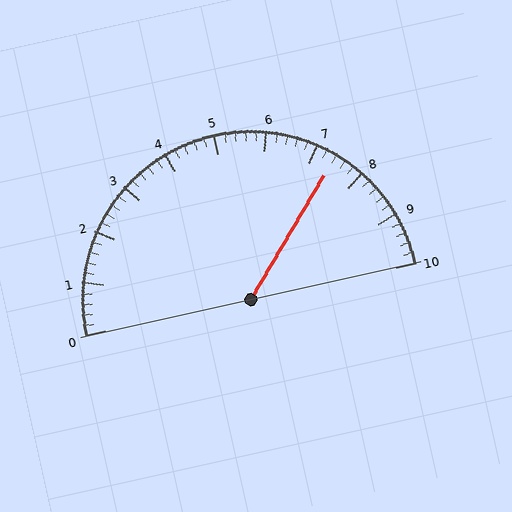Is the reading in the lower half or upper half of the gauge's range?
The reading is in the upper half of the range (0 to 10).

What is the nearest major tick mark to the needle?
The nearest major tick mark is 7.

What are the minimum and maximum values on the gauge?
The gauge ranges from 0 to 10.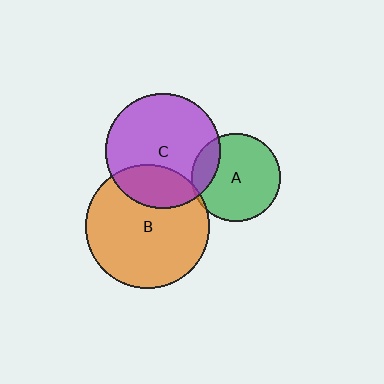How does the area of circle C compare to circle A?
Approximately 1.7 times.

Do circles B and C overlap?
Yes.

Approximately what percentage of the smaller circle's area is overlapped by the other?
Approximately 25%.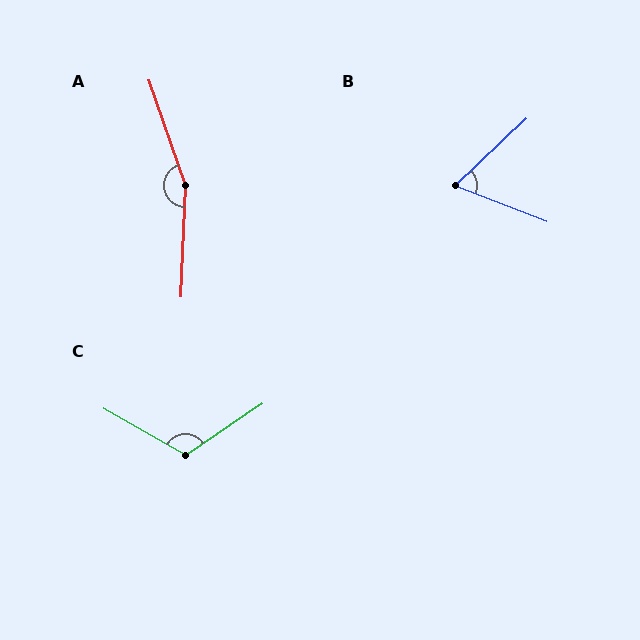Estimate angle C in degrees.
Approximately 116 degrees.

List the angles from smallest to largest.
B (65°), C (116°), A (159°).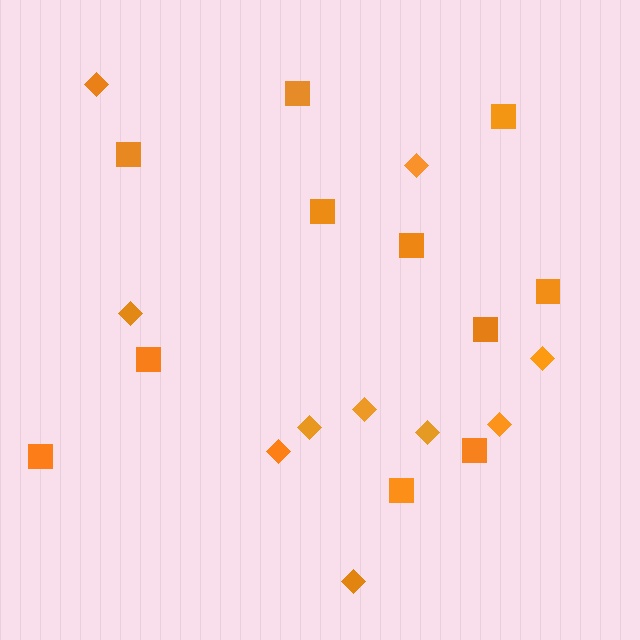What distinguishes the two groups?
There are 2 groups: one group of diamonds (10) and one group of squares (11).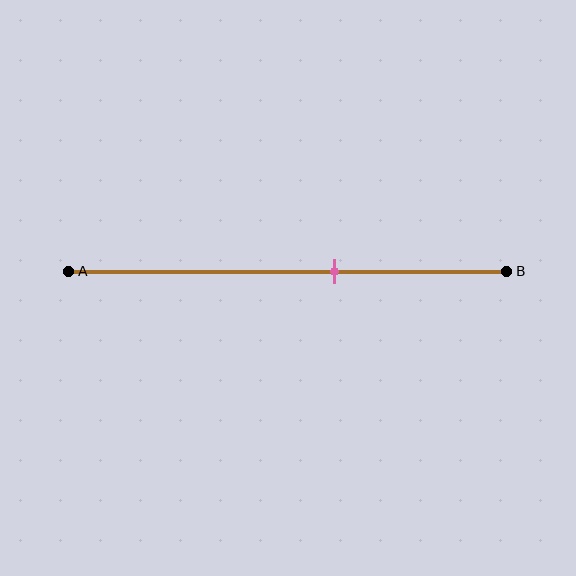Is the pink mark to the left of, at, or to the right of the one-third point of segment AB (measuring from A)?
The pink mark is to the right of the one-third point of segment AB.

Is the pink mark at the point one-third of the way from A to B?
No, the mark is at about 60% from A, not at the 33% one-third point.